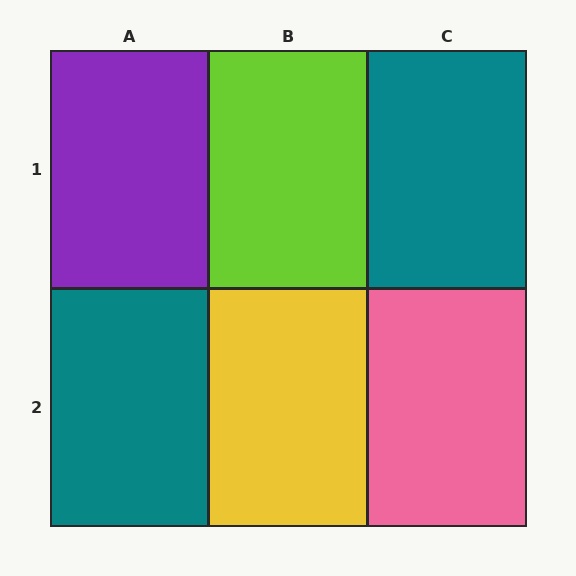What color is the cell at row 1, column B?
Lime.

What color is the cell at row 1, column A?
Purple.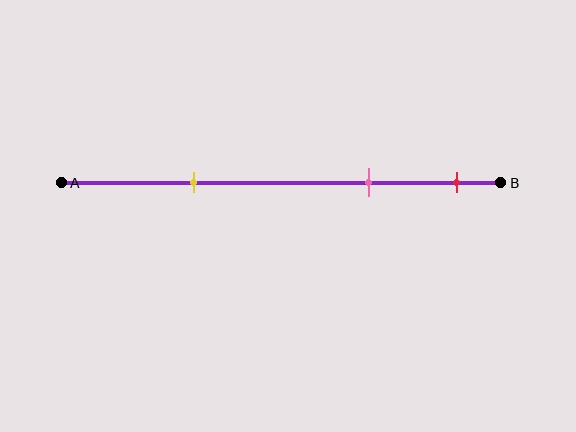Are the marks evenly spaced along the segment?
No, the marks are not evenly spaced.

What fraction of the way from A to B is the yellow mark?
The yellow mark is approximately 30% (0.3) of the way from A to B.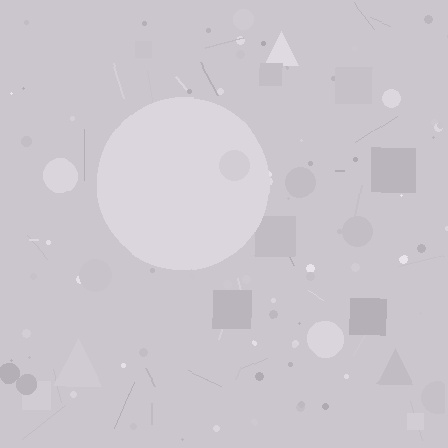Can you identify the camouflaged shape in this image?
The camouflaged shape is a circle.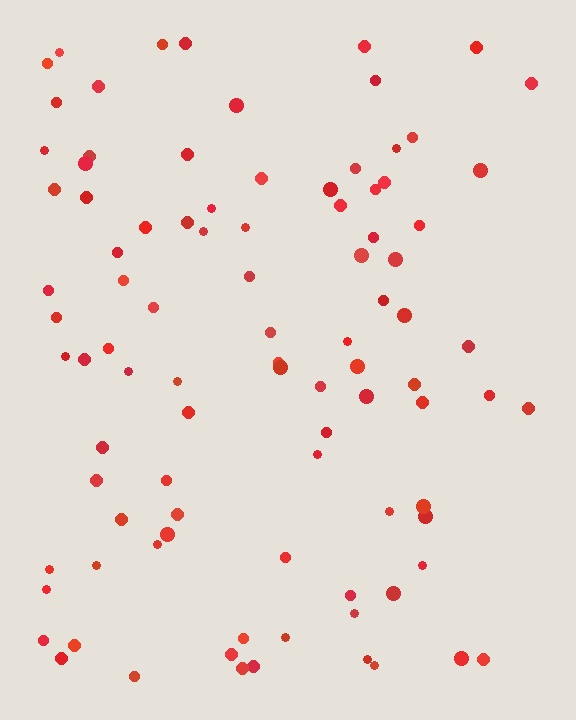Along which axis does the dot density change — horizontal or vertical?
Horizontal.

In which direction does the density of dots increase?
From right to left, with the left side densest.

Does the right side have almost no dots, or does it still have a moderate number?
Still a moderate number, just noticeably fewer than the left.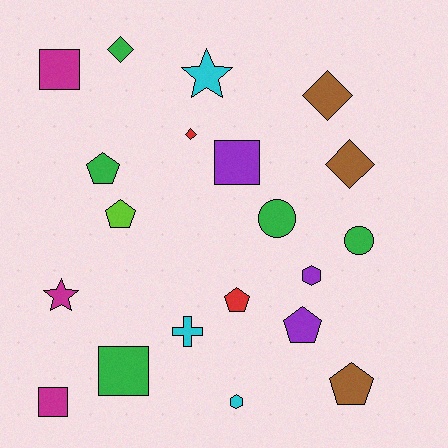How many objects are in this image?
There are 20 objects.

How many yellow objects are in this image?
There are no yellow objects.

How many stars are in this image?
There are 2 stars.